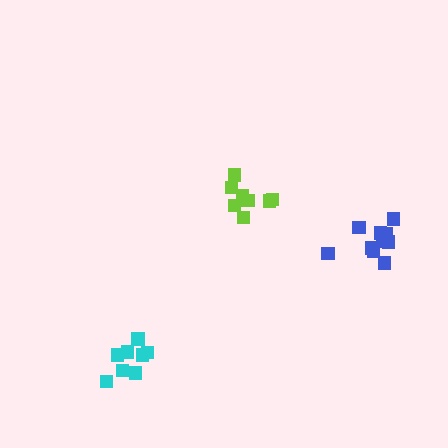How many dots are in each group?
Group 1: 8 dots, Group 2: 8 dots, Group 3: 10 dots (26 total).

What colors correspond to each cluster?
The clusters are colored: cyan, lime, blue.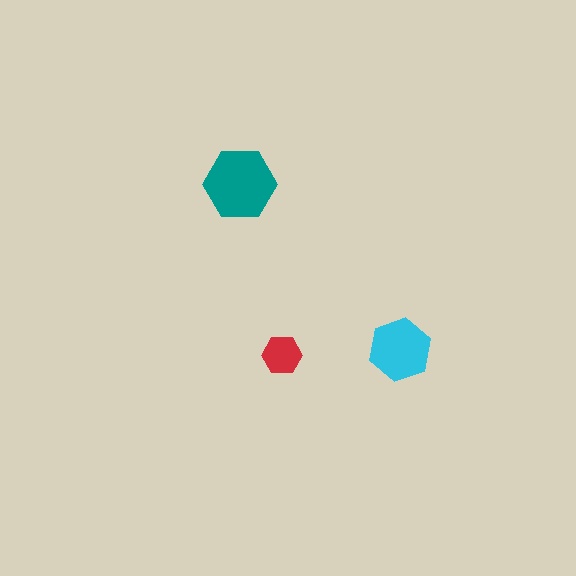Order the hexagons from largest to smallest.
the teal one, the cyan one, the red one.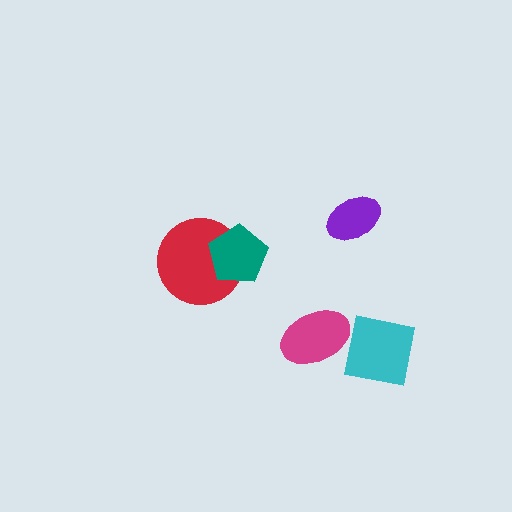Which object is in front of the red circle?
The teal pentagon is in front of the red circle.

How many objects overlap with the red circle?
1 object overlaps with the red circle.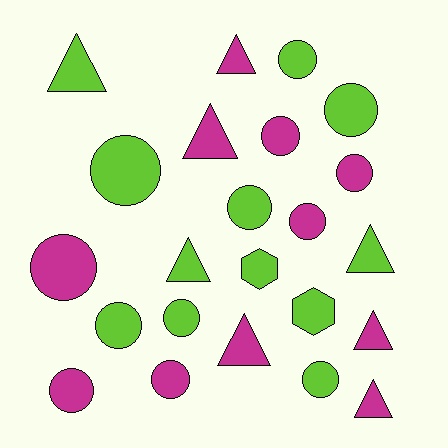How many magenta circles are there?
There are 6 magenta circles.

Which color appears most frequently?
Lime, with 12 objects.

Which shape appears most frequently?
Circle, with 13 objects.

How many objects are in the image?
There are 23 objects.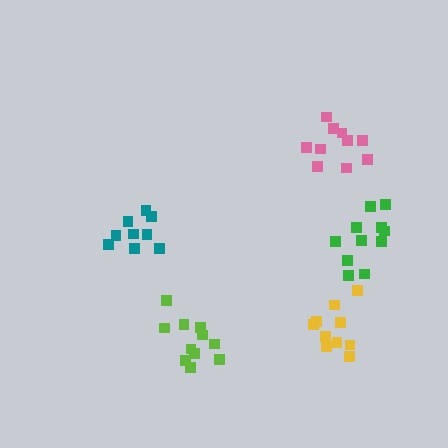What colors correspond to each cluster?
The clusters are colored: pink, green, teal, lime, yellow.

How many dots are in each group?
Group 1: 10 dots, Group 2: 11 dots, Group 3: 9 dots, Group 4: 11 dots, Group 5: 10 dots (51 total).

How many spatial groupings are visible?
There are 5 spatial groupings.